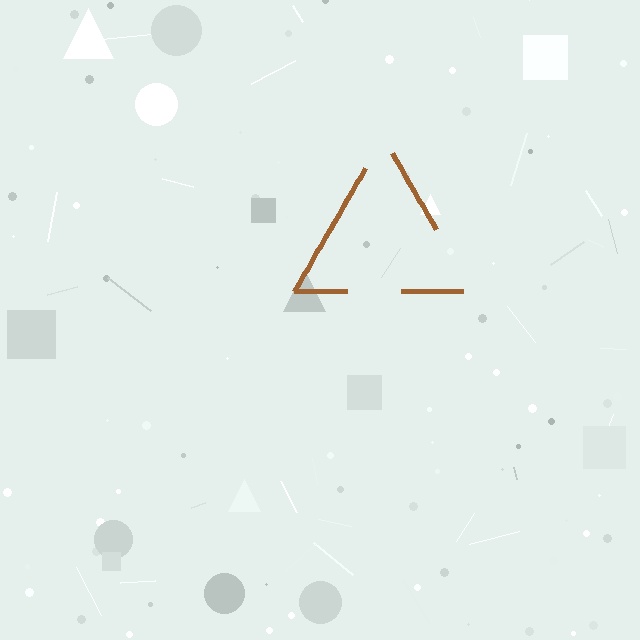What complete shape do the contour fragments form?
The contour fragments form a triangle.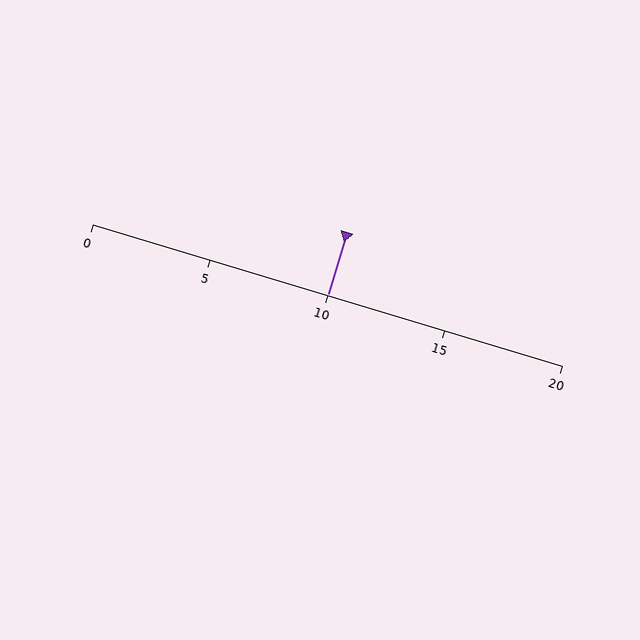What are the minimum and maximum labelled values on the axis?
The axis runs from 0 to 20.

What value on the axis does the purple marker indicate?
The marker indicates approximately 10.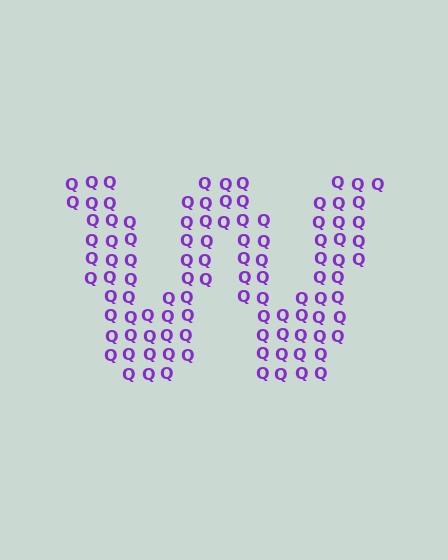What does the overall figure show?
The overall figure shows the letter W.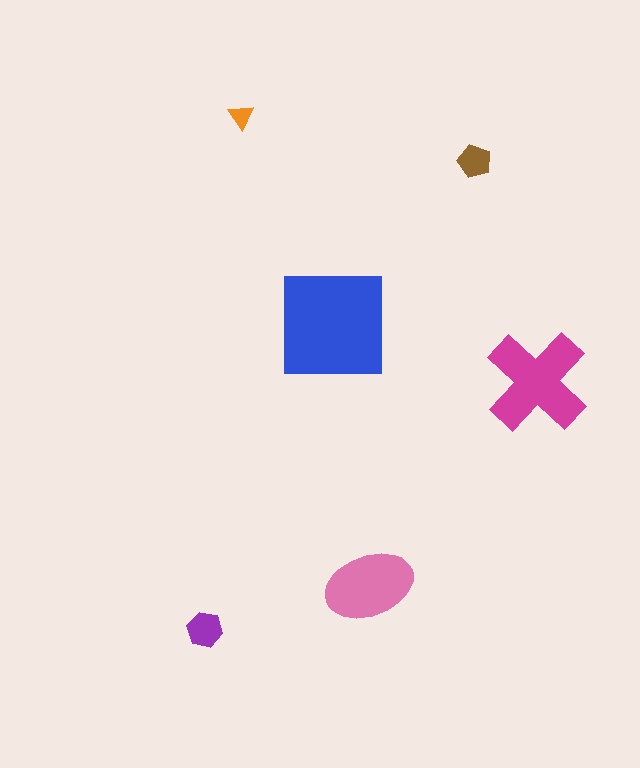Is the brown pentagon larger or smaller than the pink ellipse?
Smaller.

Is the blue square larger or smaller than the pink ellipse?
Larger.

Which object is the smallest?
The orange triangle.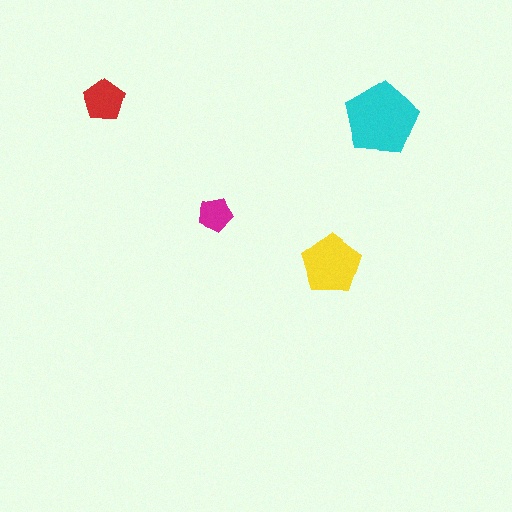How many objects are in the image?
There are 4 objects in the image.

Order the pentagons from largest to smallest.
the cyan one, the yellow one, the red one, the magenta one.